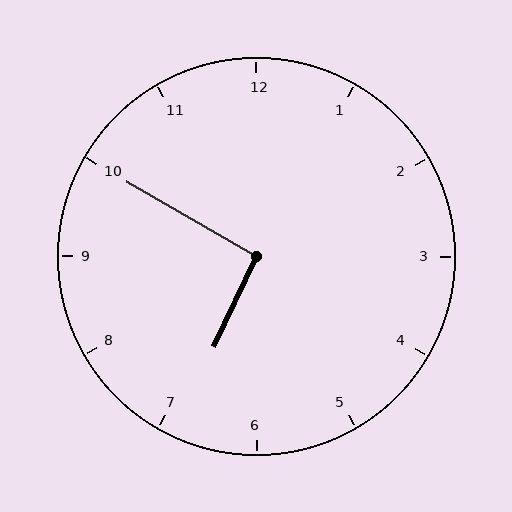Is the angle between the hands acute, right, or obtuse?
It is right.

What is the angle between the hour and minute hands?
Approximately 95 degrees.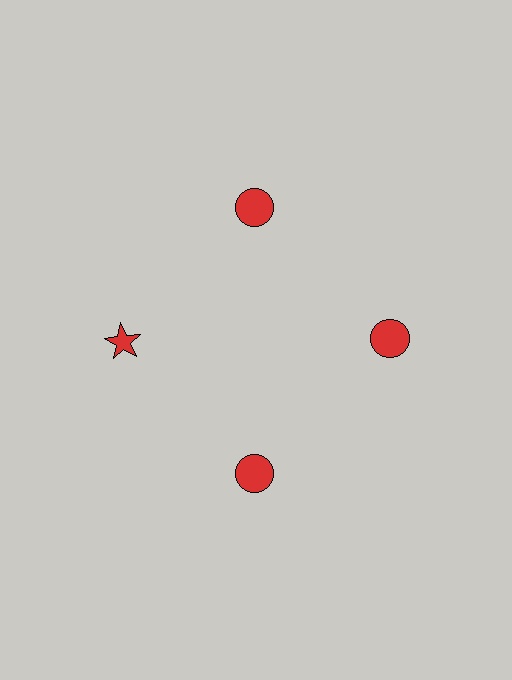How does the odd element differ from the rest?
It has a different shape: star instead of circle.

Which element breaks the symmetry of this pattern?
The red star at roughly the 9 o'clock position breaks the symmetry. All other shapes are red circles.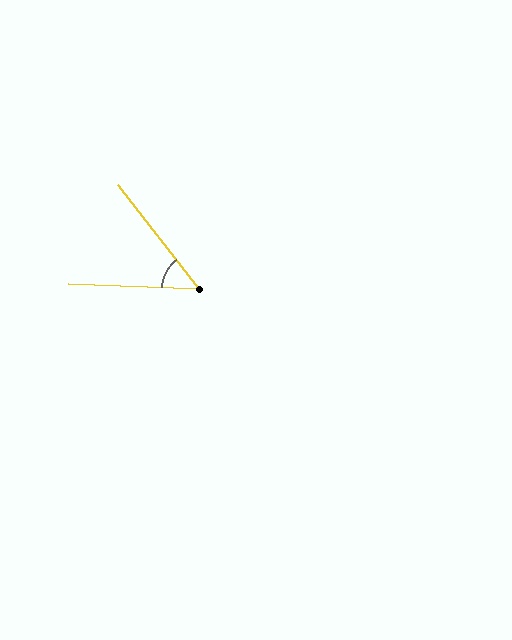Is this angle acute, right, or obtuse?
It is acute.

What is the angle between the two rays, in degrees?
Approximately 50 degrees.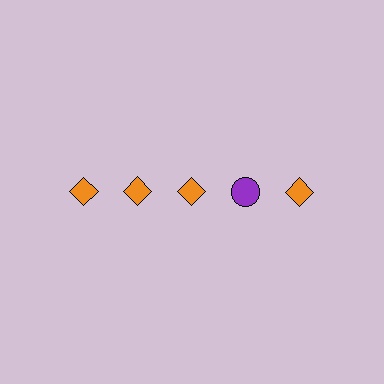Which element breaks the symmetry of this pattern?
The purple circle in the top row, second from right column breaks the symmetry. All other shapes are orange diamonds.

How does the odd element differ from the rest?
It differs in both color (purple instead of orange) and shape (circle instead of diamond).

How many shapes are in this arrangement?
There are 5 shapes arranged in a grid pattern.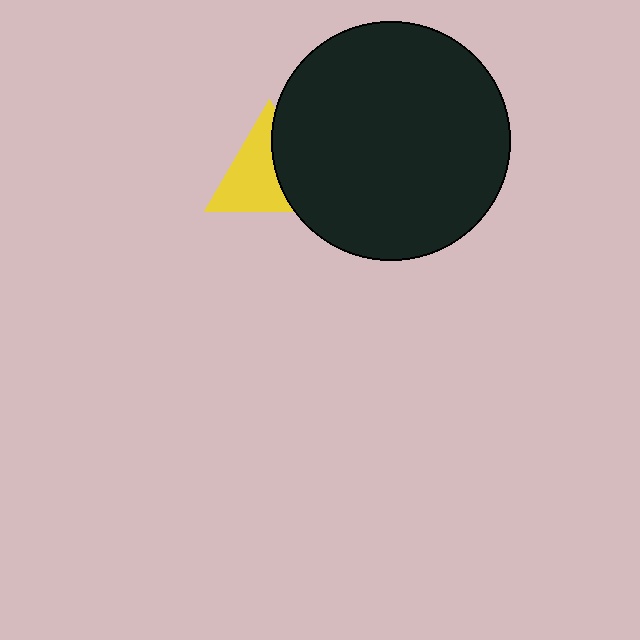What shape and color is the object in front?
The object in front is a black circle.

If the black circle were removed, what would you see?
You would see the complete yellow triangle.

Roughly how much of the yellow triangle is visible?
About half of it is visible (roughly 61%).